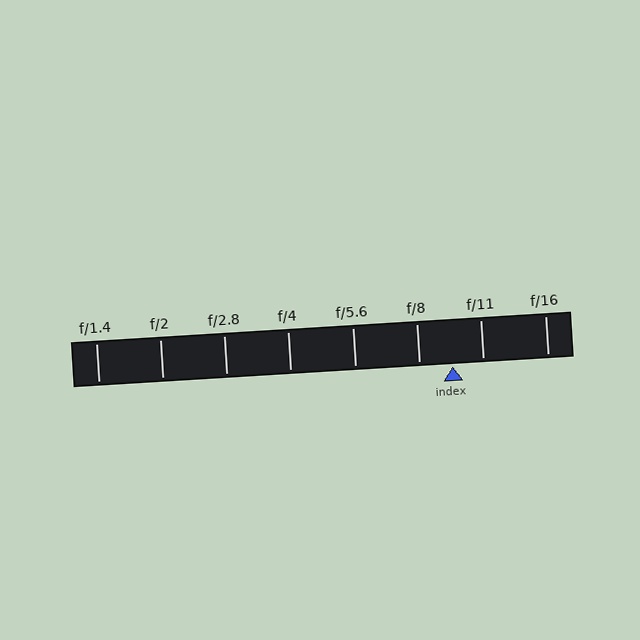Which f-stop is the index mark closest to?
The index mark is closest to f/11.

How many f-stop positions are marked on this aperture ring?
There are 8 f-stop positions marked.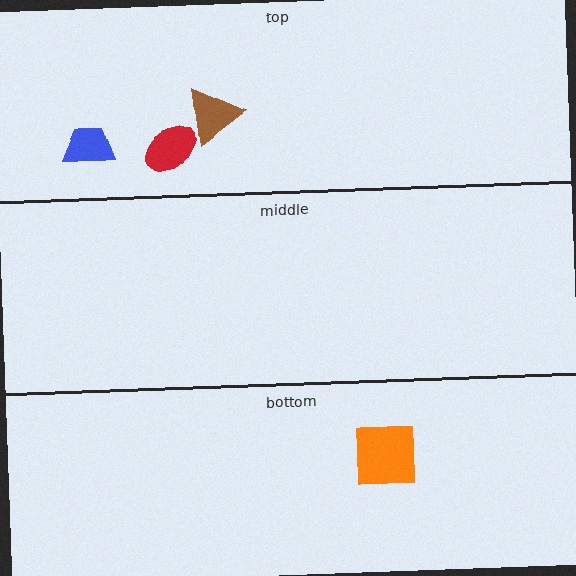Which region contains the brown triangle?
The top region.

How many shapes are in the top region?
3.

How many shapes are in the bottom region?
1.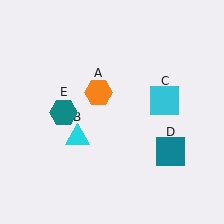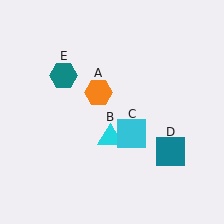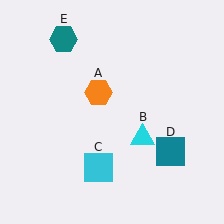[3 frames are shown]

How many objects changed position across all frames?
3 objects changed position: cyan triangle (object B), cyan square (object C), teal hexagon (object E).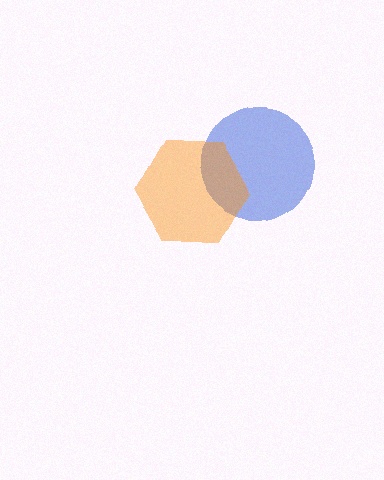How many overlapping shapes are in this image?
There are 2 overlapping shapes in the image.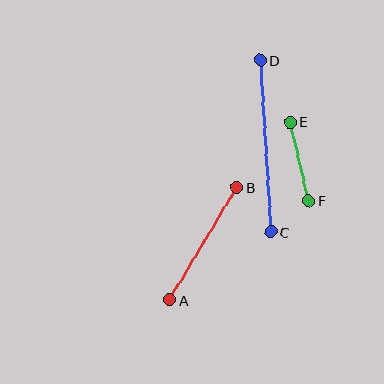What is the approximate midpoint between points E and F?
The midpoint is at approximately (299, 161) pixels.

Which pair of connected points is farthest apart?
Points C and D are farthest apart.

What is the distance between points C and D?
The distance is approximately 172 pixels.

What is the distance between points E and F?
The distance is approximately 81 pixels.